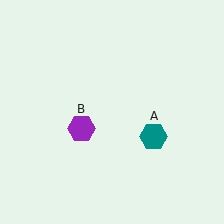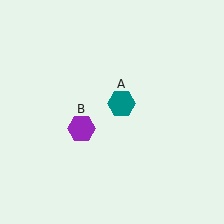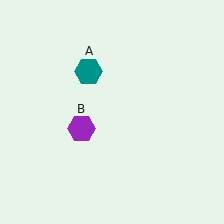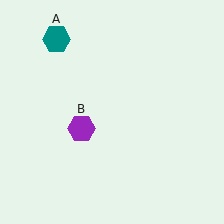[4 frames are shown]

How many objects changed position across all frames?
1 object changed position: teal hexagon (object A).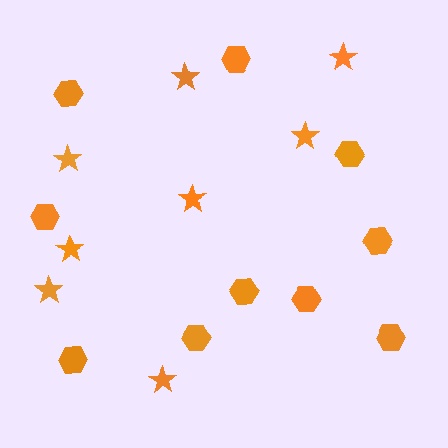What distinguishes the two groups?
There are 2 groups: one group of stars (8) and one group of hexagons (10).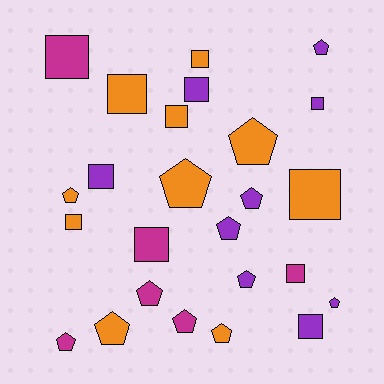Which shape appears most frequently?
Pentagon, with 13 objects.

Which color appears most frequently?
Orange, with 10 objects.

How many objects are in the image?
There are 25 objects.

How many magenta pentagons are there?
There are 3 magenta pentagons.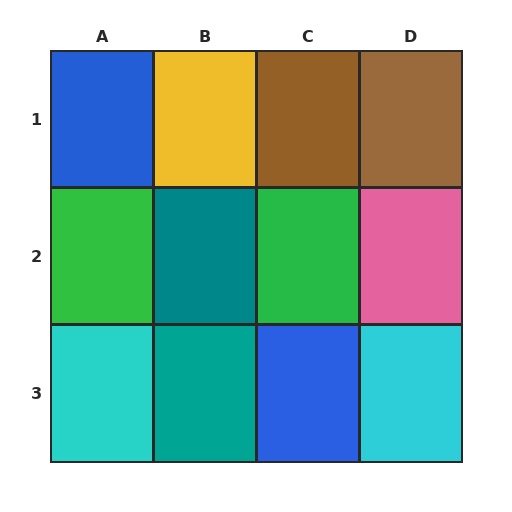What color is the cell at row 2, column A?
Green.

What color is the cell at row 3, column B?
Teal.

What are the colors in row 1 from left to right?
Blue, yellow, brown, brown.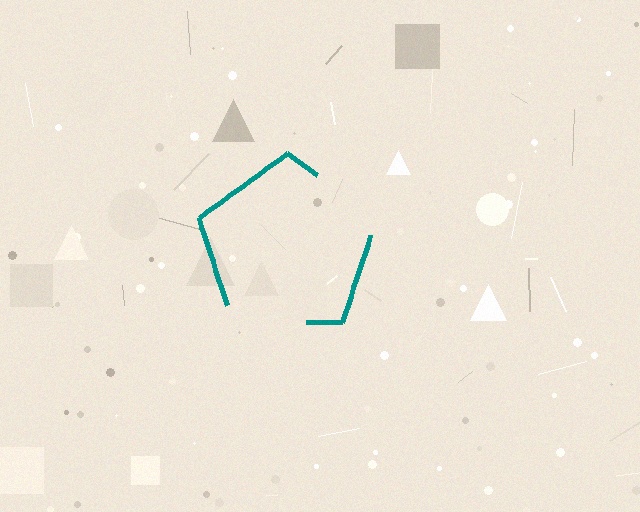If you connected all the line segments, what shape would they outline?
They would outline a pentagon.